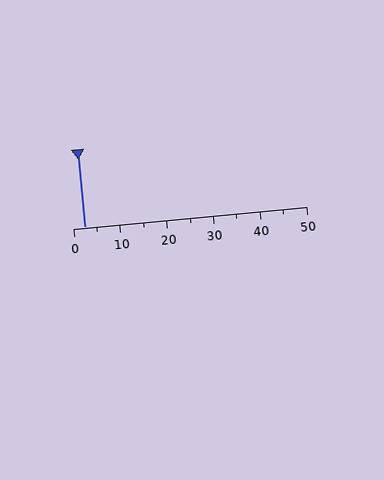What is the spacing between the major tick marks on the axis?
The major ticks are spaced 10 apart.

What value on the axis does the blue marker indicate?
The marker indicates approximately 2.5.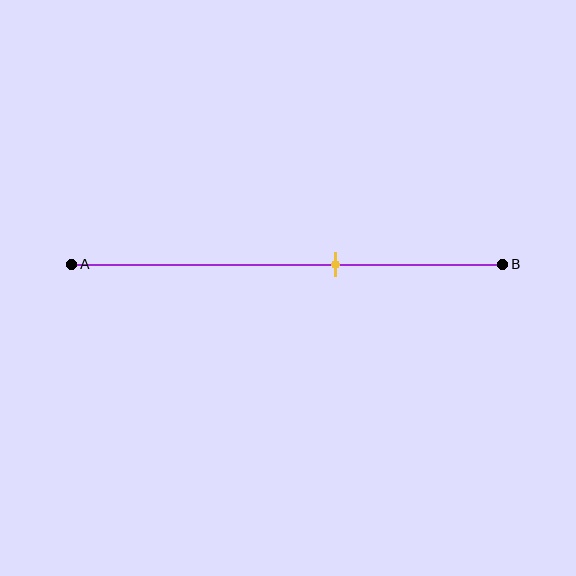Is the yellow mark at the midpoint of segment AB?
No, the mark is at about 60% from A, not at the 50% midpoint.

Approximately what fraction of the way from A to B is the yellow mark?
The yellow mark is approximately 60% of the way from A to B.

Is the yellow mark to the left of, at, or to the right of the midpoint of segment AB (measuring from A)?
The yellow mark is to the right of the midpoint of segment AB.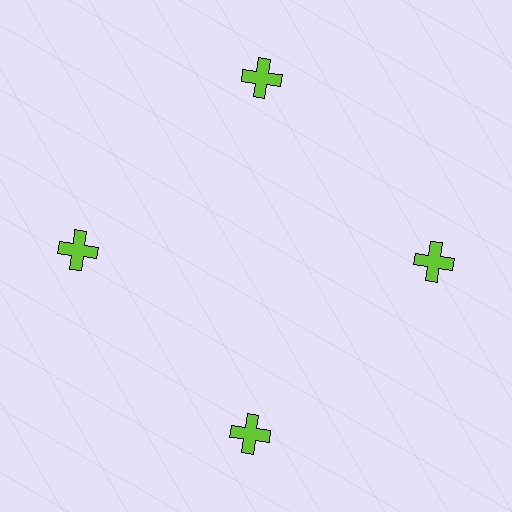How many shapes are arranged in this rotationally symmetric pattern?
There are 4 shapes, arranged in 4 groups of 1.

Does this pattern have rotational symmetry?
Yes, this pattern has 4-fold rotational symmetry. It looks the same after rotating 90 degrees around the center.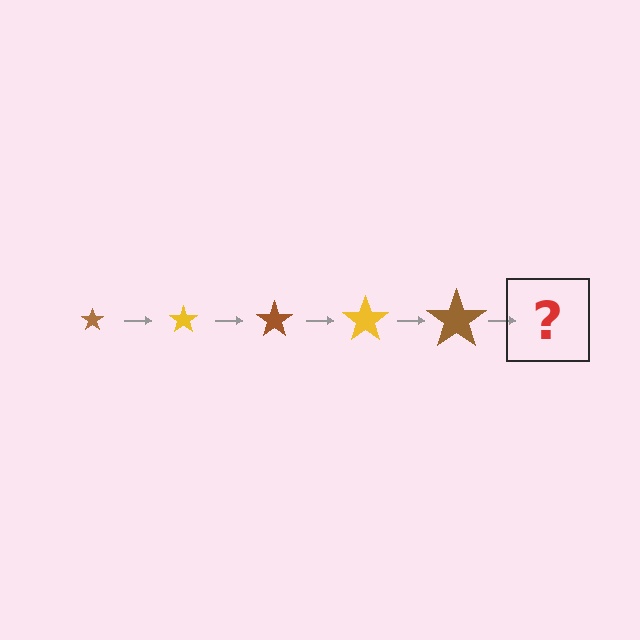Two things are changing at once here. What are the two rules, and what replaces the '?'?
The two rules are that the star grows larger each step and the color cycles through brown and yellow. The '?' should be a yellow star, larger than the previous one.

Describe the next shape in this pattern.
It should be a yellow star, larger than the previous one.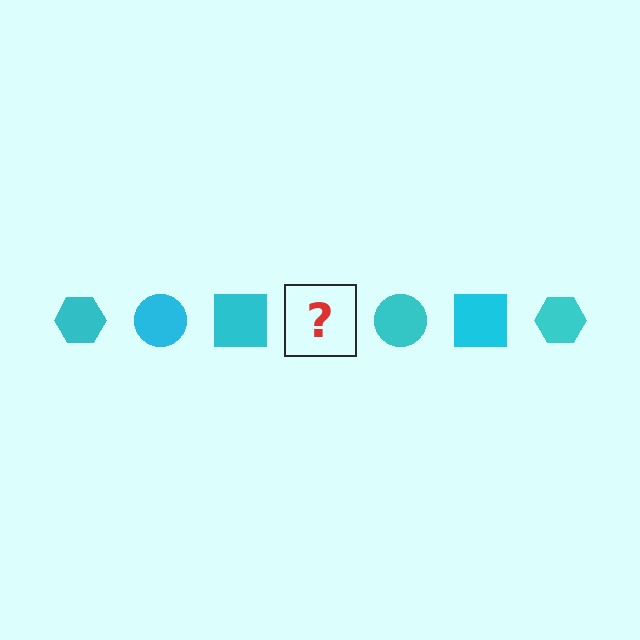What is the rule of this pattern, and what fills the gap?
The rule is that the pattern cycles through hexagon, circle, square shapes in cyan. The gap should be filled with a cyan hexagon.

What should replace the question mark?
The question mark should be replaced with a cyan hexagon.